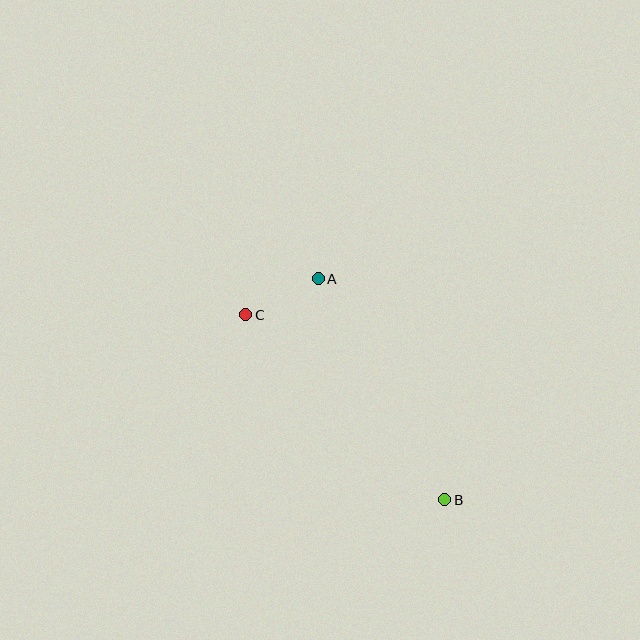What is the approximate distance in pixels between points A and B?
The distance between A and B is approximately 255 pixels.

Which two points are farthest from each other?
Points B and C are farthest from each other.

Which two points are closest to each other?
Points A and C are closest to each other.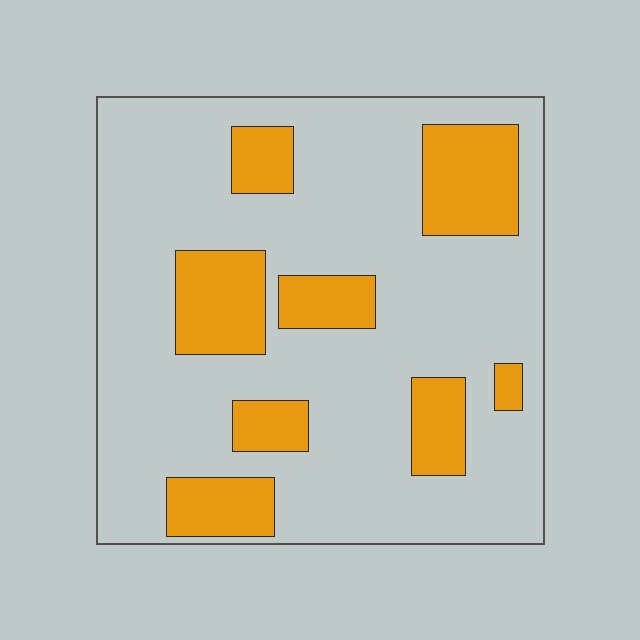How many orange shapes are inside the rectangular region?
8.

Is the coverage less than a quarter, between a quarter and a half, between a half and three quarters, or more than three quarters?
Less than a quarter.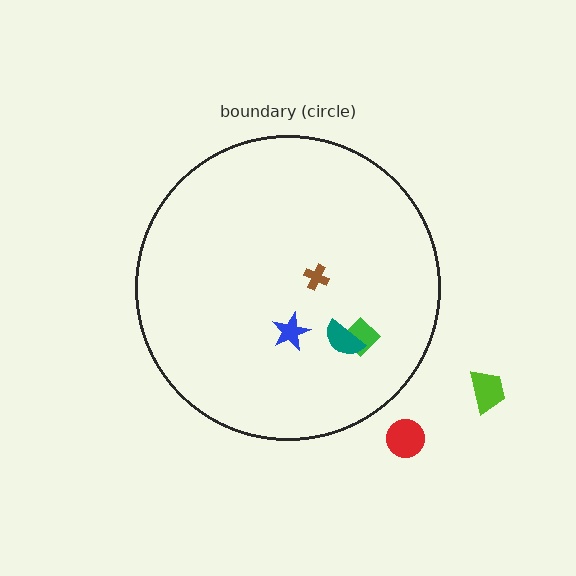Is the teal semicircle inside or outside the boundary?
Inside.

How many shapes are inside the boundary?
4 inside, 2 outside.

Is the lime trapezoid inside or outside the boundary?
Outside.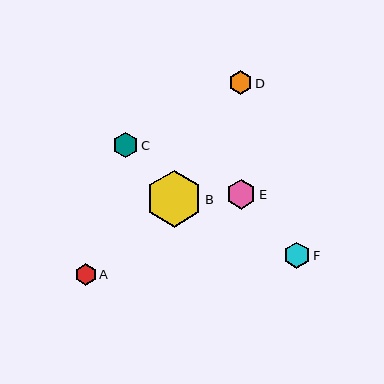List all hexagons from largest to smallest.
From largest to smallest: B, E, F, C, D, A.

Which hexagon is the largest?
Hexagon B is the largest with a size of approximately 57 pixels.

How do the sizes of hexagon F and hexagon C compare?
Hexagon F and hexagon C are approximately the same size.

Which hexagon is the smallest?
Hexagon A is the smallest with a size of approximately 21 pixels.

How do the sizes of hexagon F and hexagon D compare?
Hexagon F and hexagon D are approximately the same size.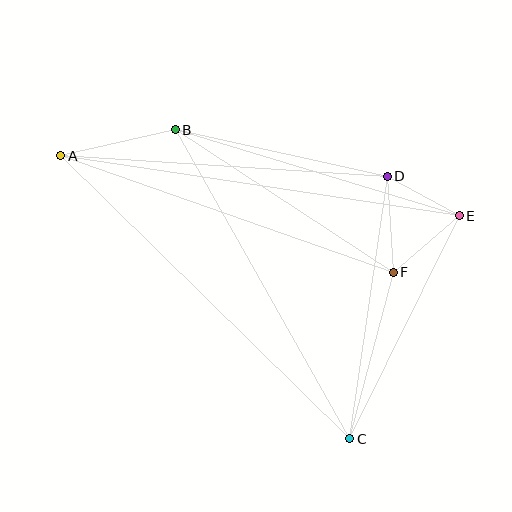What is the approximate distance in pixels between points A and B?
The distance between A and B is approximately 117 pixels.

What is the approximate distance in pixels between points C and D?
The distance between C and D is approximately 265 pixels.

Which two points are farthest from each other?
Points A and C are farthest from each other.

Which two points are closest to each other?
Points D and E are closest to each other.